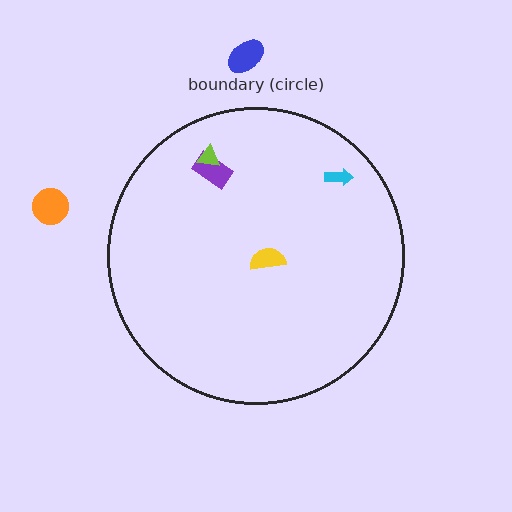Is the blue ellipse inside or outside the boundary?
Outside.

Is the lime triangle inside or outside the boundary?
Inside.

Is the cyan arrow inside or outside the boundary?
Inside.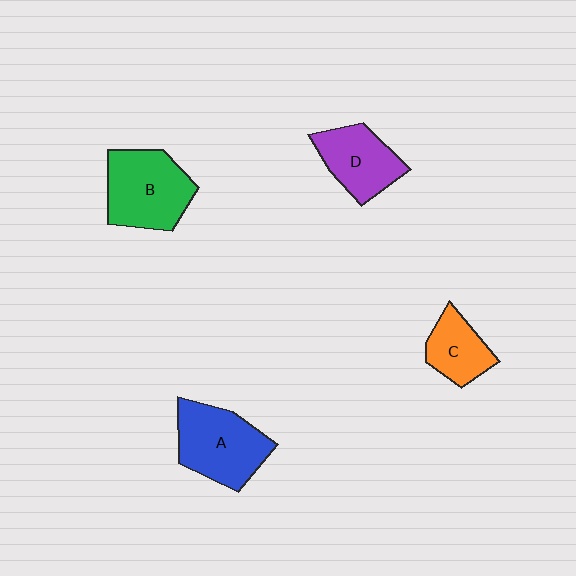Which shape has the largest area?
Shape B (green).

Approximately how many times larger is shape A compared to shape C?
Approximately 1.7 times.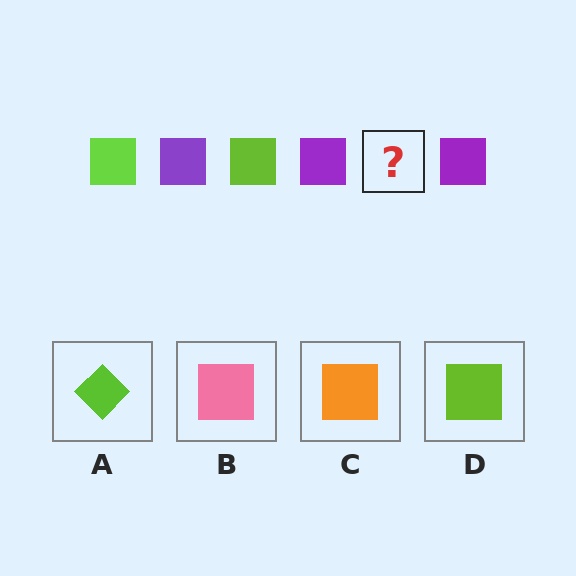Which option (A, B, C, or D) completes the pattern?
D.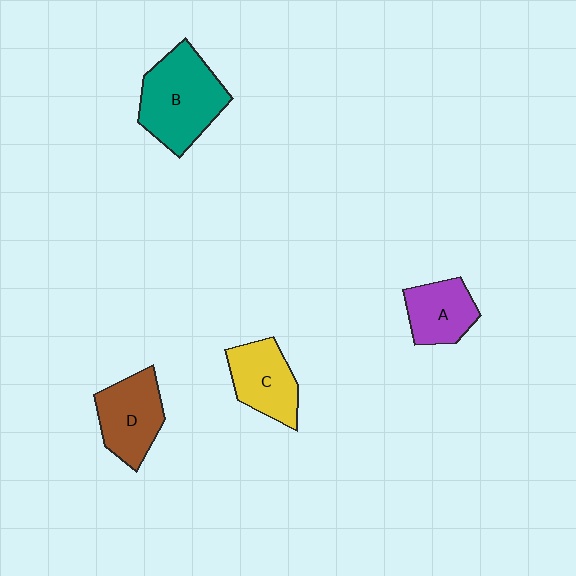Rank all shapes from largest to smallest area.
From largest to smallest: B (teal), D (brown), C (yellow), A (purple).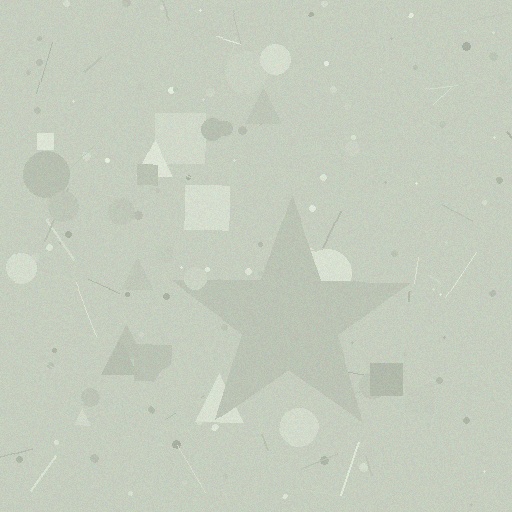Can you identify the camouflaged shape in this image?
The camouflaged shape is a star.